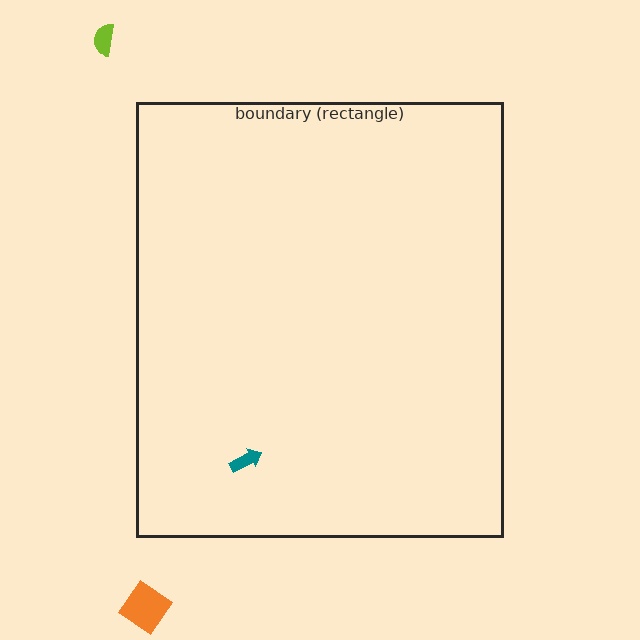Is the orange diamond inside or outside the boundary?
Outside.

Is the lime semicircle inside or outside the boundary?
Outside.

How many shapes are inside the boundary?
1 inside, 2 outside.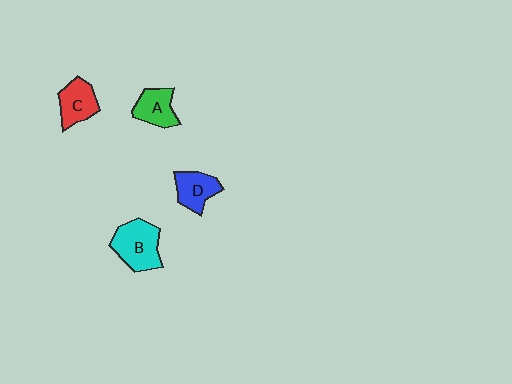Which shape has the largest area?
Shape B (cyan).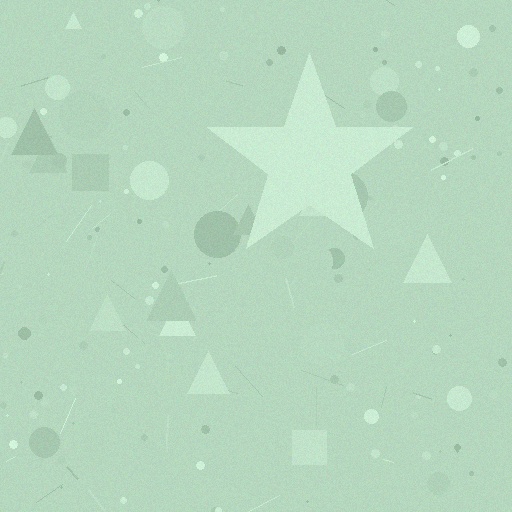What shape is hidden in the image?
A star is hidden in the image.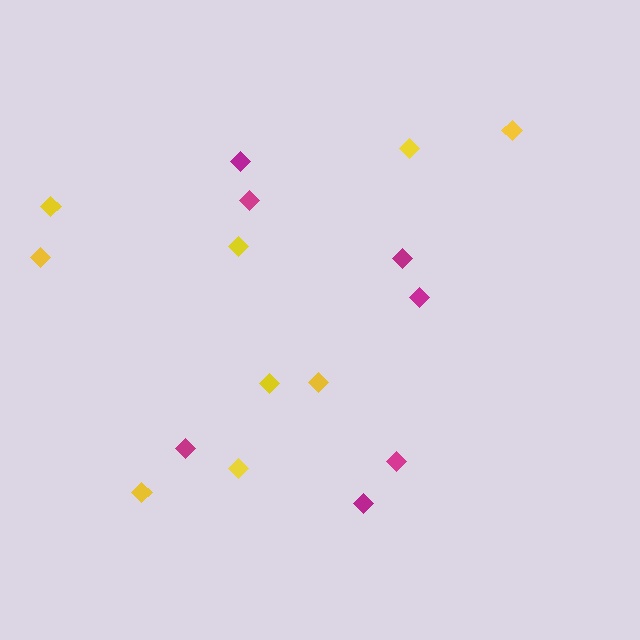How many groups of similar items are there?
There are 2 groups: one group of yellow diamonds (9) and one group of magenta diamonds (7).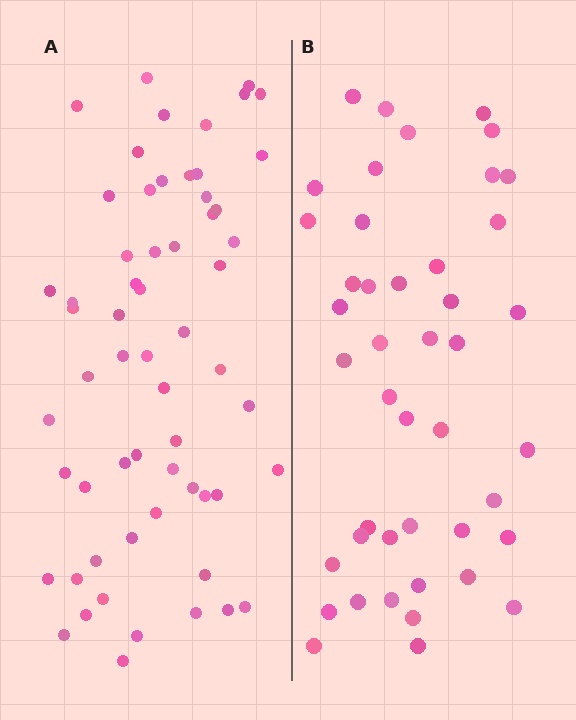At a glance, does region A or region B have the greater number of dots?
Region A (the left region) has more dots.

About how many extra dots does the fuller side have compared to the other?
Region A has approximately 15 more dots than region B.